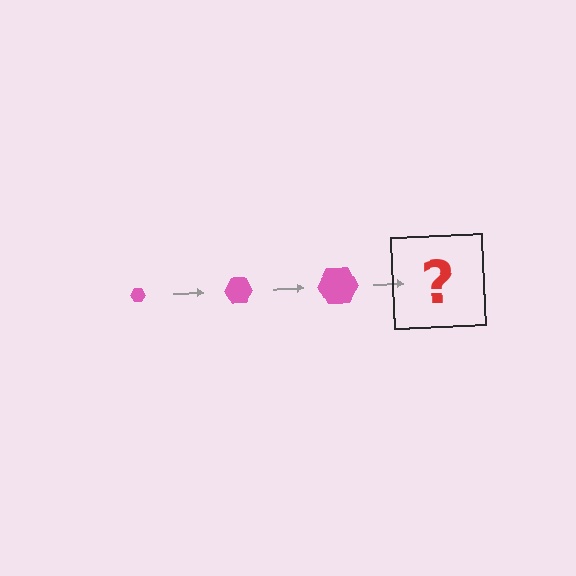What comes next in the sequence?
The next element should be a pink hexagon, larger than the previous one.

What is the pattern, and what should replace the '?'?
The pattern is that the hexagon gets progressively larger each step. The '?' should be a pink hexagon, larger than the previous one.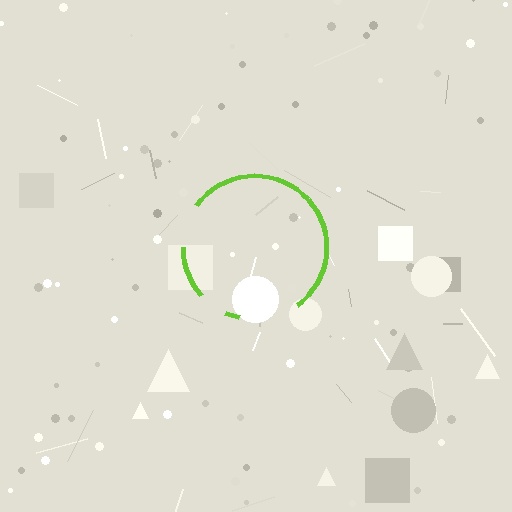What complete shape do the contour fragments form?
The contour fragments form a circle.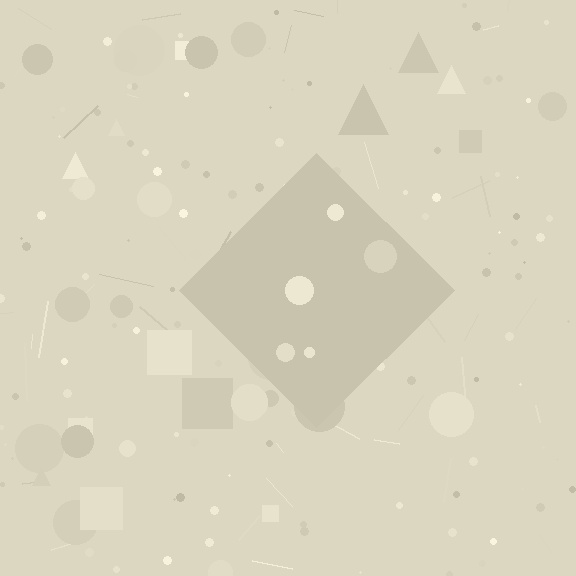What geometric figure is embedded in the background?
A diamond is embedded in the background.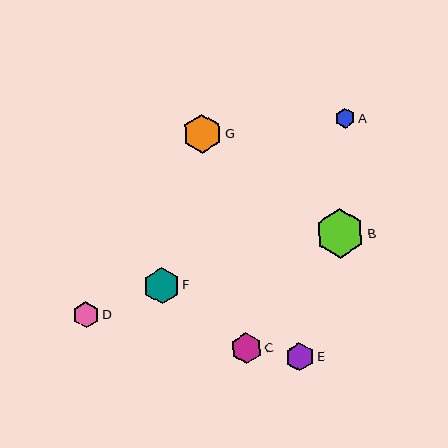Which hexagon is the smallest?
Hexagon A is the smallest with a size of approximately 20 pixels.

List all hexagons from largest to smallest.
From largest to smallest: B, G, F, C, E, D, A.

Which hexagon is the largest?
Hexagon B is the largest with a size of approximately 49 pixels.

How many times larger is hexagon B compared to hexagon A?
Hexagon B is approximately 2.5 times the size of hexagon A.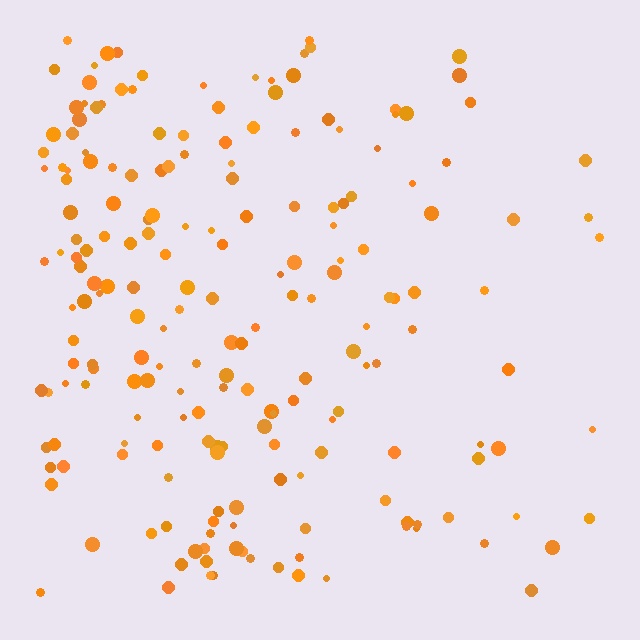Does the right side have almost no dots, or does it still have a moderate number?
Still a moderate number, just noticeably fewer than the left.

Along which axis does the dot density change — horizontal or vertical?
Horizontal.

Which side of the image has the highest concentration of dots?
The left.